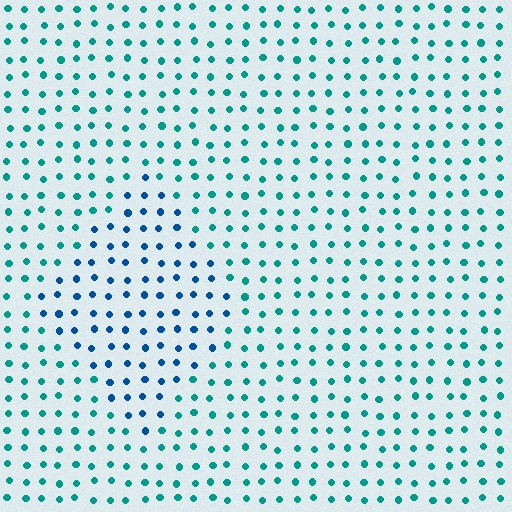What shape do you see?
I see a diamond.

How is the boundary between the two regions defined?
The boundary is defined purely by a slight shift in hue (about 36 degrees). Spacing, size, and orientation are identical on both sides.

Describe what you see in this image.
The image is filled with small teal elements in a uniform arrangement. A diamond-shaped region is visible where the elements are tinted to a slightly different hue, forming a subtle color boundary.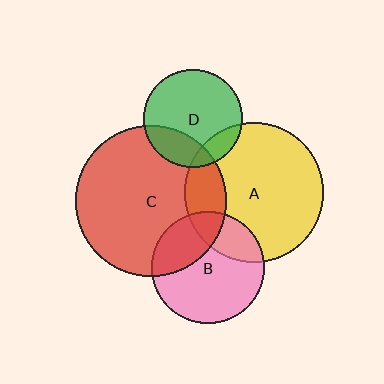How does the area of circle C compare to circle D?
Approximately 2.4 times.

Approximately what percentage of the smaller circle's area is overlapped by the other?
Approximately 15%.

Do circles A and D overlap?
Yes.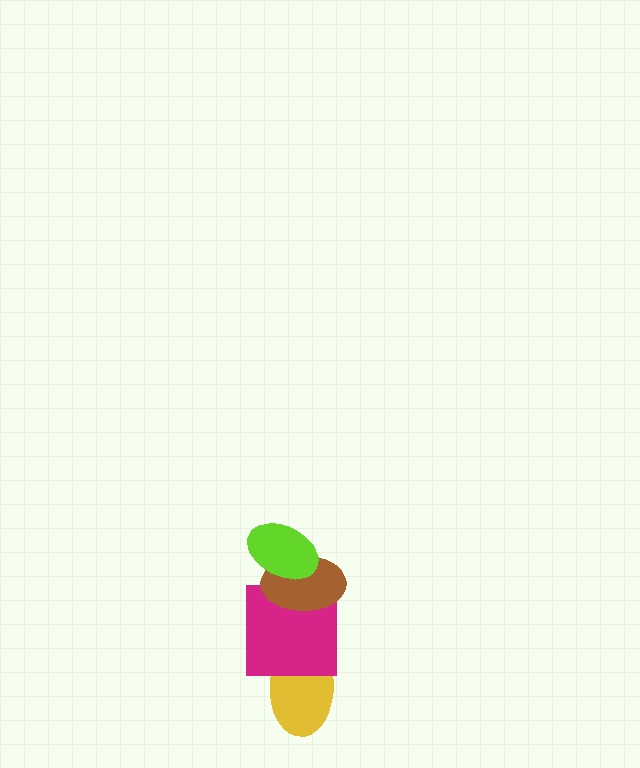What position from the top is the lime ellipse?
The lime ellipse is 1st from the top.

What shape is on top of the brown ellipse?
The lime ellipse is on top of the brown ellipse.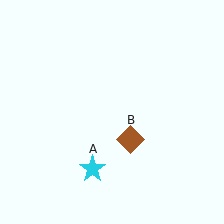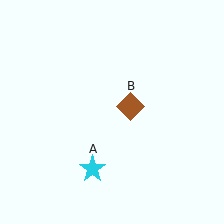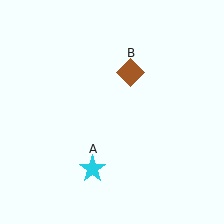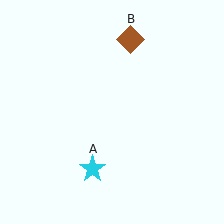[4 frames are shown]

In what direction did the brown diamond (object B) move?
The brown diamond (object B) moved up.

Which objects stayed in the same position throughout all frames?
Cyan star (object A) remained stationary.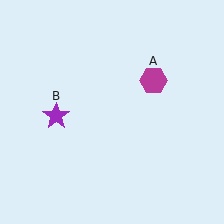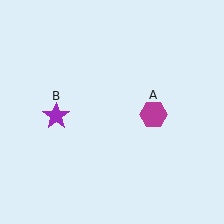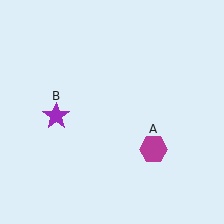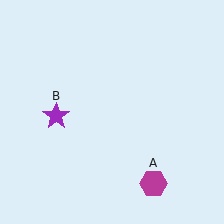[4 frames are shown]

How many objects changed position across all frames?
1 object changed position: magenta hexagon (object A).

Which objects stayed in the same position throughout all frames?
Purple star (object B) remained stationary.